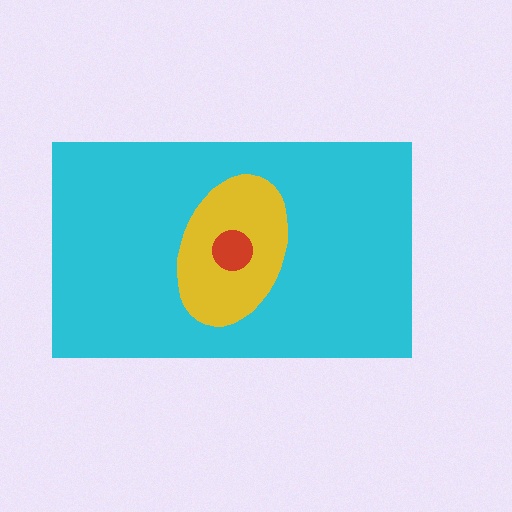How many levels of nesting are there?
3.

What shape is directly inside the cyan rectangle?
The yellow ellipse.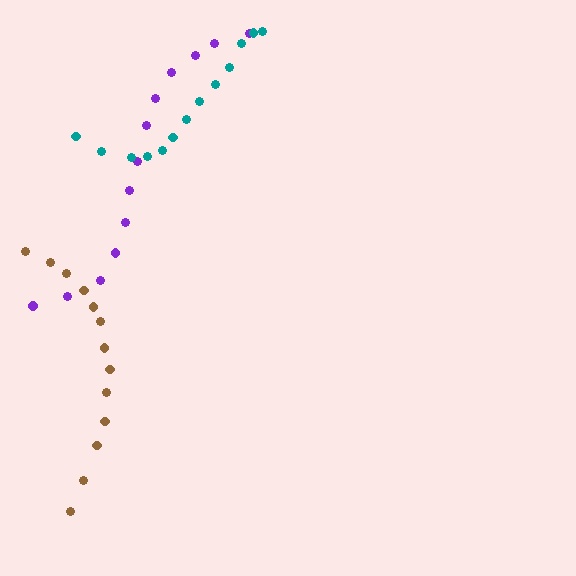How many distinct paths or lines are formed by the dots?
There are 3 distinct paths.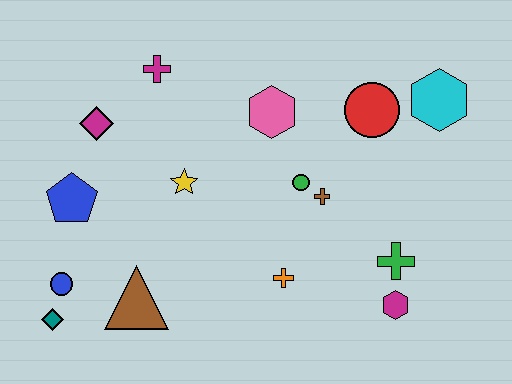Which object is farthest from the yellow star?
The cyan hexagon is farthest from the yellow star.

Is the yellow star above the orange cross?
Yes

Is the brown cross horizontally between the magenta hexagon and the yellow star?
Yes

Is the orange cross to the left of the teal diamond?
No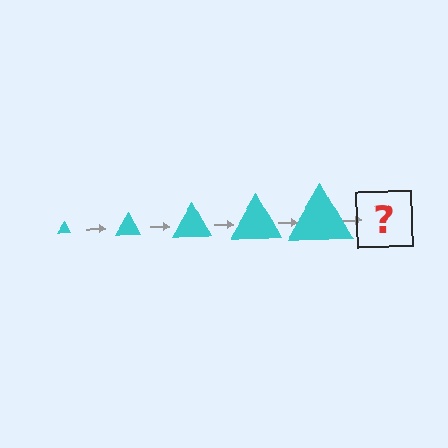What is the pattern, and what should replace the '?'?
The pattern is that the triangle gets progressively larger each step. The '?' should be a cyan triangle, larger than the previous one.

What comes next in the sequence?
The next element should be a cyan triangle, larger than the previous one.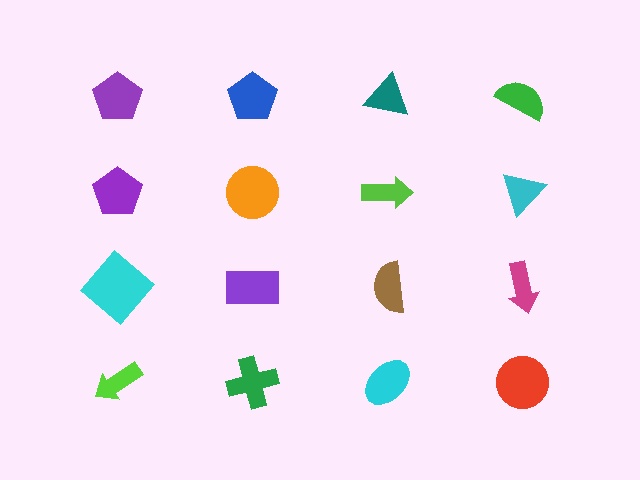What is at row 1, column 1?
A purple pentagon.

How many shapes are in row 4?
4 shapes.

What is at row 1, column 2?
A blue pentagon.